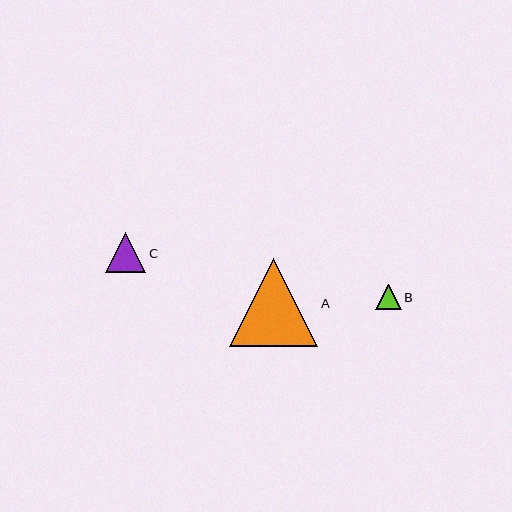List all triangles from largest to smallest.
From largest to smallest: A, C, B.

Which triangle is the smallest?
Triangle B is the smallest with a size of approximately 25 pixels.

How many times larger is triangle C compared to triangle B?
Triangle C is approximately 1.6 times the size of triangle B.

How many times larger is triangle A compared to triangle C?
Triangle A is approximately 2.2 times the size of triangle C.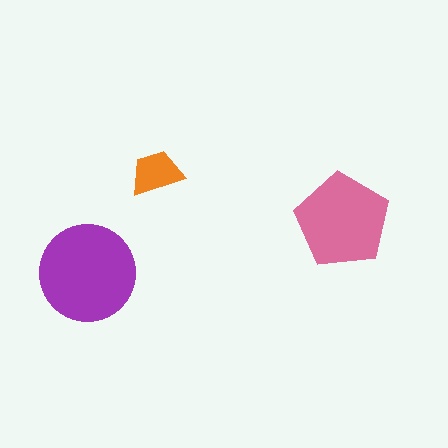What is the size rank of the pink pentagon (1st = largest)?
2nd.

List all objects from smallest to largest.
The orange trapezoid, the pink pentagon, the purple circle.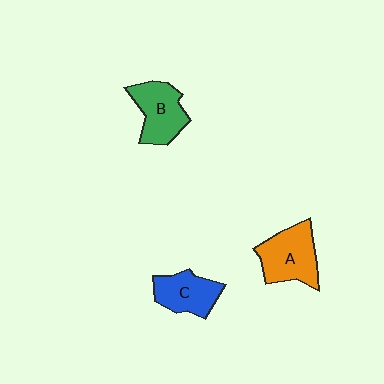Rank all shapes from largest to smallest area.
From largest to smallest: A (orange), B (green), C (blue).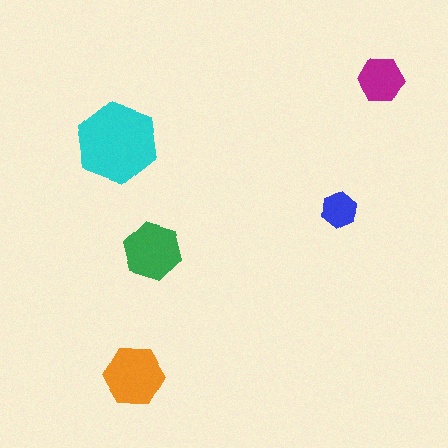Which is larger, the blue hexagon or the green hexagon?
The green one.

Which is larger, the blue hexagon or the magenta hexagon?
The magenta one.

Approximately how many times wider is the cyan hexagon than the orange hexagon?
About 1.5 times wider.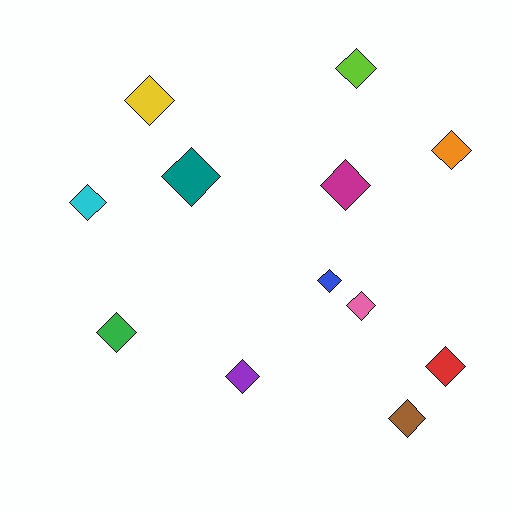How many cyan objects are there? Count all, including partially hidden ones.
There is 1 cyan object.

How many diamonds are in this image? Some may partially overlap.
There are 12 diamonds.